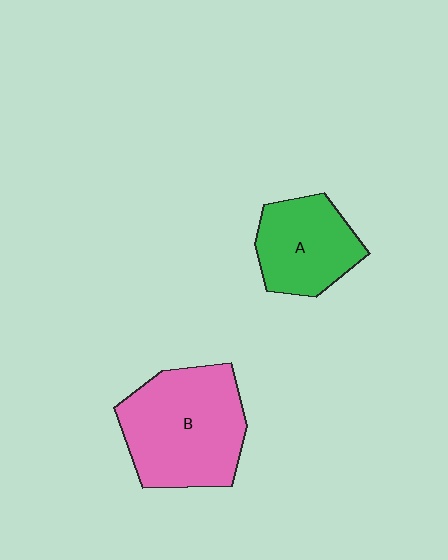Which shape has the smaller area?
Shape A (green).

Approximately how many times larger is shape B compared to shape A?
Approximately 1.6 times.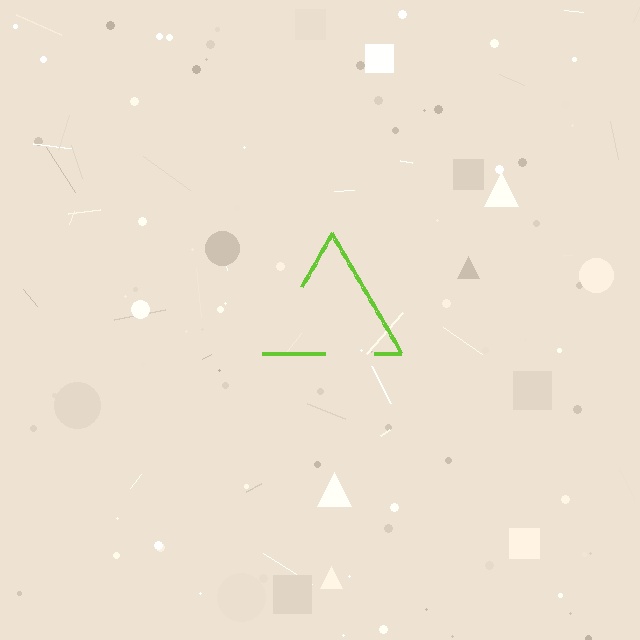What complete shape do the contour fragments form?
The contour fragments form a triangle.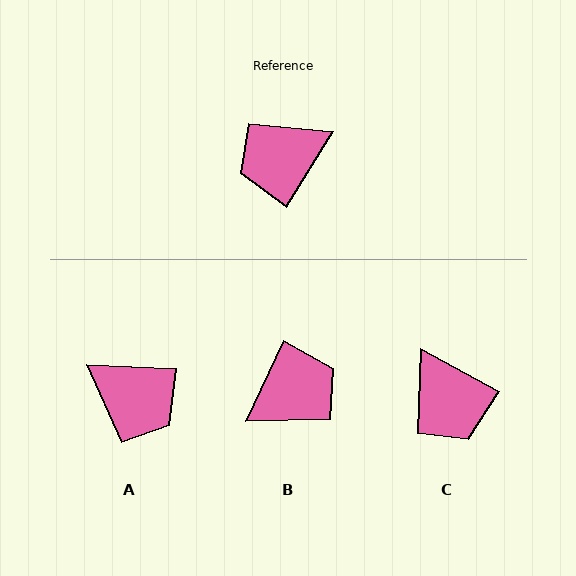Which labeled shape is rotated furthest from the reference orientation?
B, about 173 degrees away.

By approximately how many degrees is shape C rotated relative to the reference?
Approximately 93 degrees counter-clockwise.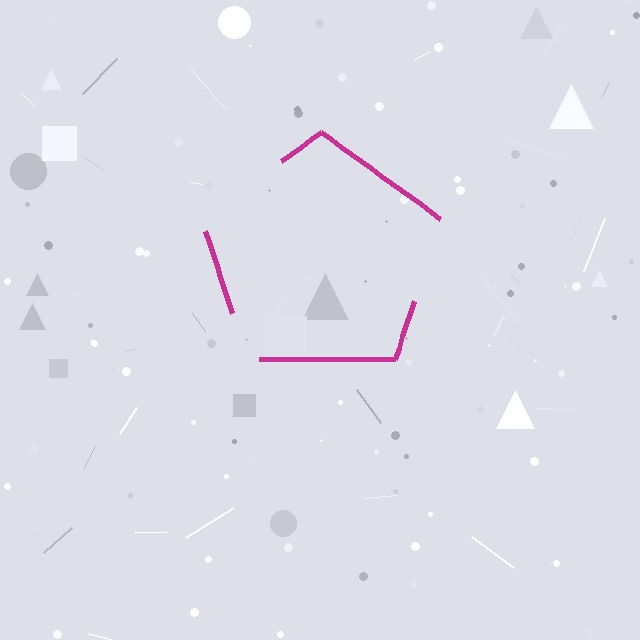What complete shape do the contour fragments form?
The contour fragments form a pentagon.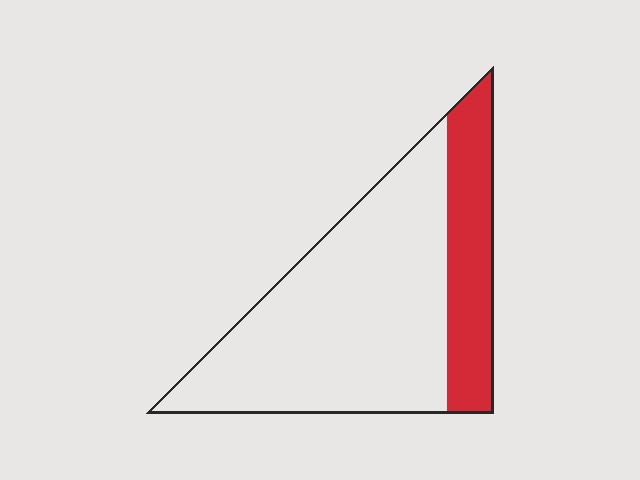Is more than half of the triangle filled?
No.